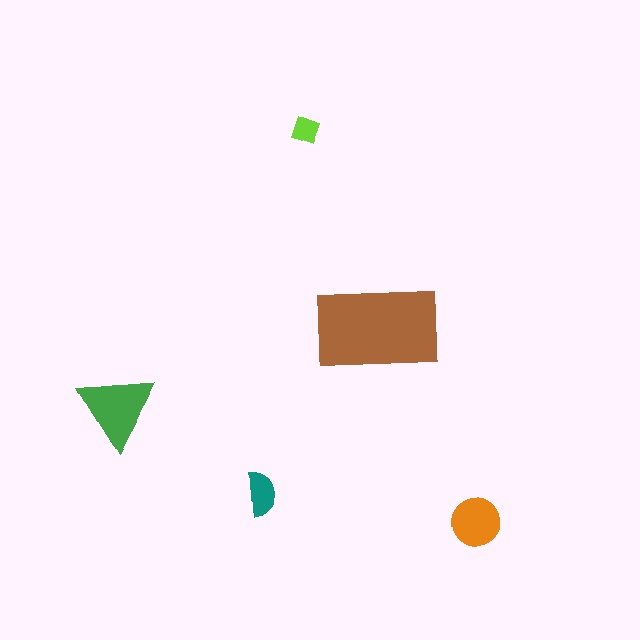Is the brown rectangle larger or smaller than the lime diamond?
Larger.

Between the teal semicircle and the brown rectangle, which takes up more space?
The brown rectangle.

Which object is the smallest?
The lime diamond.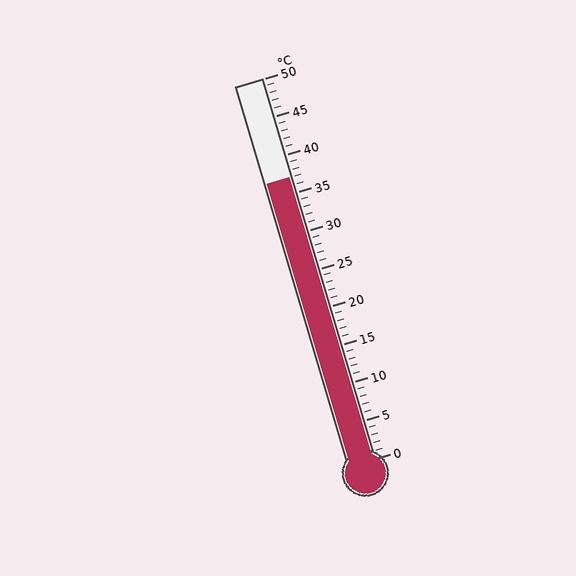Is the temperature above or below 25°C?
The temperature is above 25°C.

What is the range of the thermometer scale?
The thermometer scale ranges from 0°C to 50°C.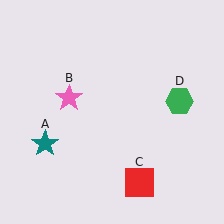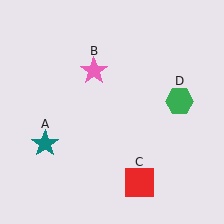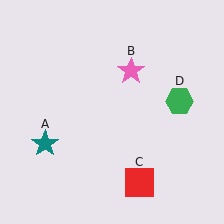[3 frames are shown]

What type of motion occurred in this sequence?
The pink star (object B) rotated clockwise around the center of the scene.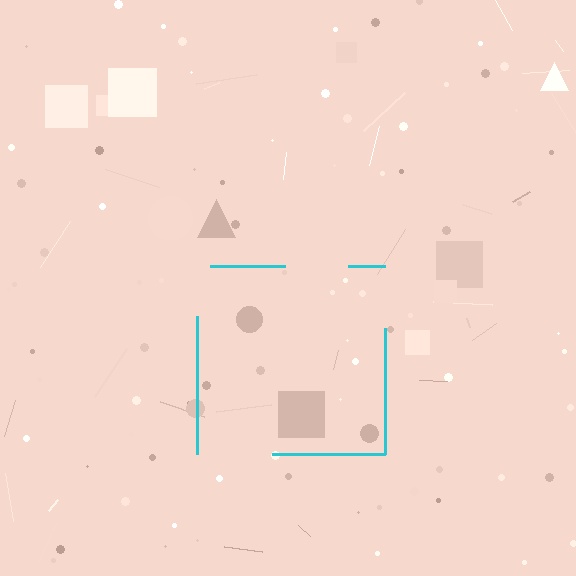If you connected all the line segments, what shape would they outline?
They would outline a square.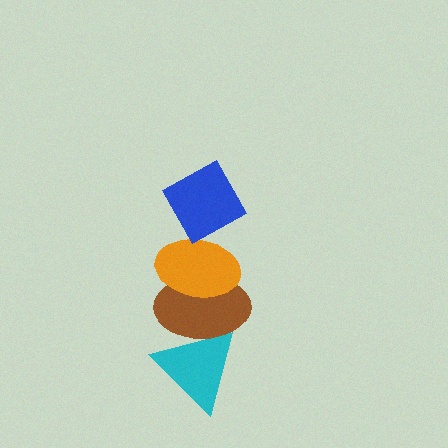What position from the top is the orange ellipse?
The orange ellipse is 2nd from the top.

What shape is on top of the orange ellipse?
The blue diamond is on top of the orange ellipse.